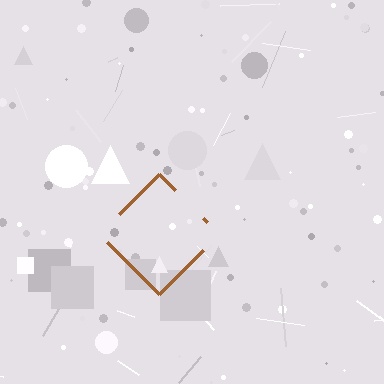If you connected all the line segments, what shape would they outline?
They would outline a diamond.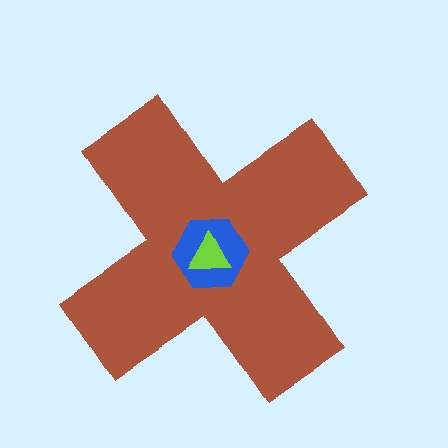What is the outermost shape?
The brown cross.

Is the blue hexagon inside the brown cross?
Yes.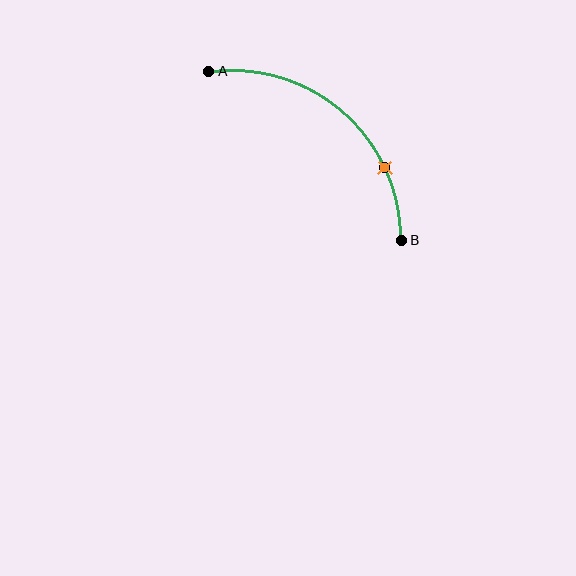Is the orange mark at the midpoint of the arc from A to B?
No. The orange mark lies on the arc but is closer to endpoint B. The arc midpoint would be at the point on the curve equidistant along the arc from both A and B.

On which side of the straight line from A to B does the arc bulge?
The arc bulges above and to the right of the straight line connecting A and B.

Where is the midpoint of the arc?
The arc midpoint is the point on the curve farthest from the straight line joining A and B. It sits above and to the right of that line.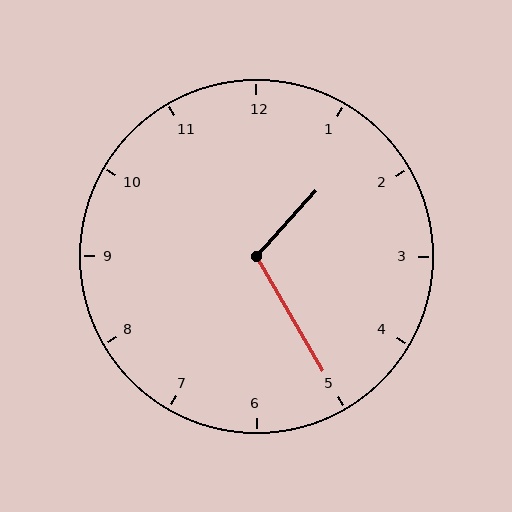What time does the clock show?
1:25.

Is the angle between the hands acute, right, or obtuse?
It is obtuse.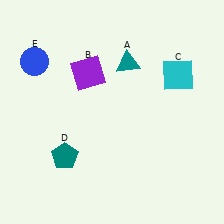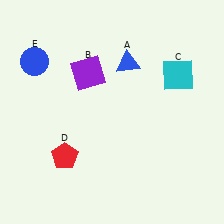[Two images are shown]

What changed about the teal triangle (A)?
In Image 1, A is teal. In Image 2, it changed to blue.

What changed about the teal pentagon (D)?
In Image 1, D is teal. In Image 2, it changed to red.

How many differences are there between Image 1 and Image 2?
There are 2 differences between the two images.